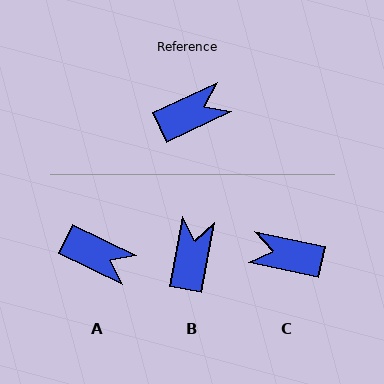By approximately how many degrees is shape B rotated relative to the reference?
Approximately 54 degrees counter-clockwise.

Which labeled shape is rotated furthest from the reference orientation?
C, about 143 degrees away.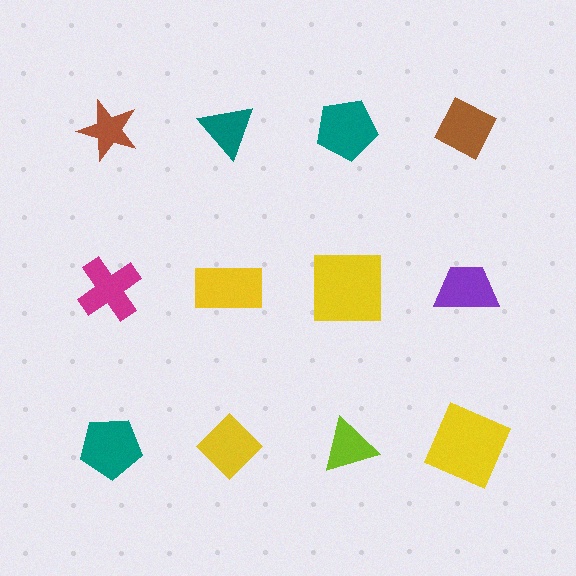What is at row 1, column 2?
A teal triangle.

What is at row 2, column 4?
A purple trapezoid.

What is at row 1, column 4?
A brown diamond.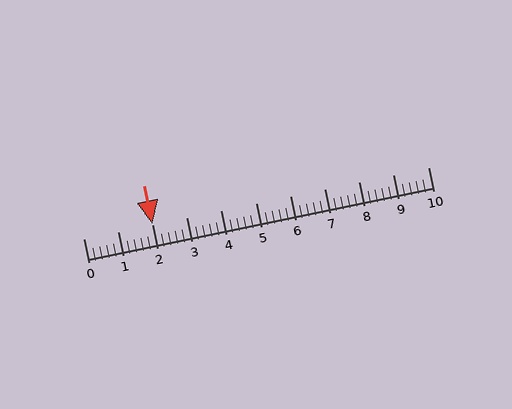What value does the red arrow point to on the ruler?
The red arrow points to approximately 2.0.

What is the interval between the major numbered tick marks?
The major tick marks are spaced 1 units apart.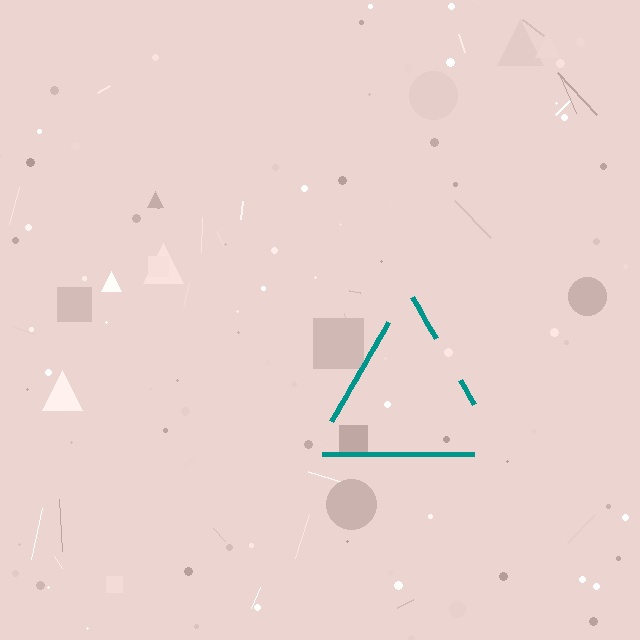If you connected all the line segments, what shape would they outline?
They would outline a triangle.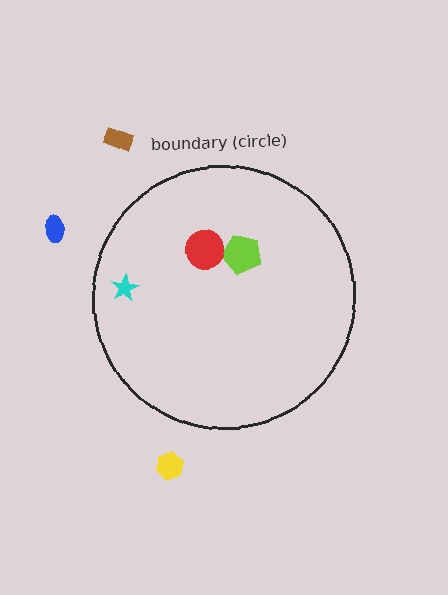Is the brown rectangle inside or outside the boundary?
Outside.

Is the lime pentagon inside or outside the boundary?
Inside.